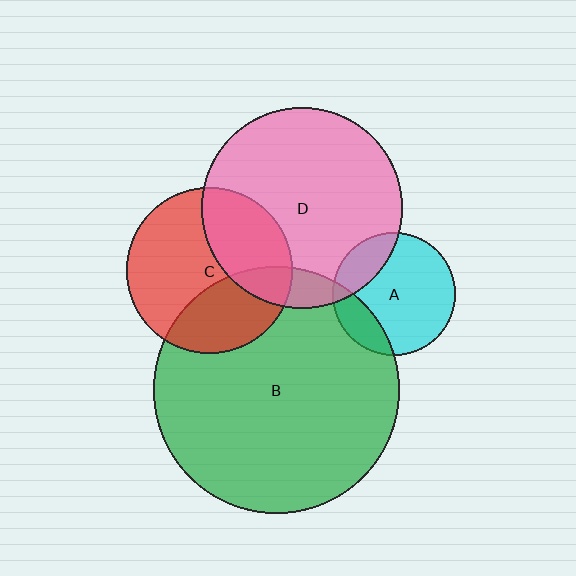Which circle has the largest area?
Circle B (green).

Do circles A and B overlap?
Yes.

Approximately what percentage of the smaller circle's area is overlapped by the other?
Approximately 20%.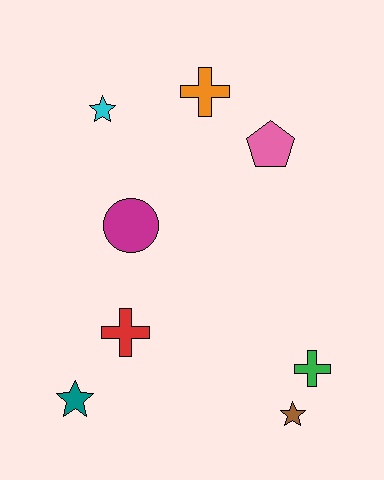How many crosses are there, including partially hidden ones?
There are 3 crosses.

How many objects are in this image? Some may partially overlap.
There are 8 objects.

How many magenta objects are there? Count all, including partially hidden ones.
There is 1 magenta object.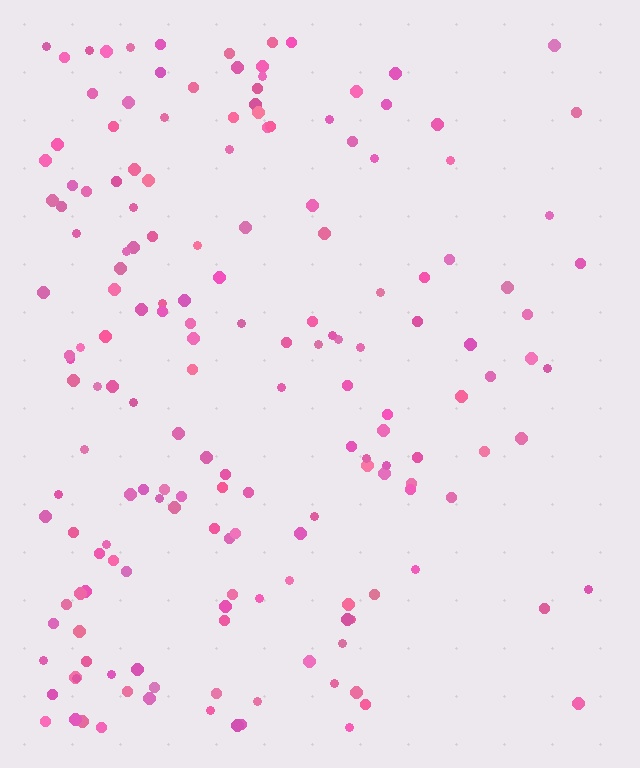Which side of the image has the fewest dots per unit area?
The right.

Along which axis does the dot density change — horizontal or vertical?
Horizontal.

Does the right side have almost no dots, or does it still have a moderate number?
Still a moderate number, just noticeably fewer than the left.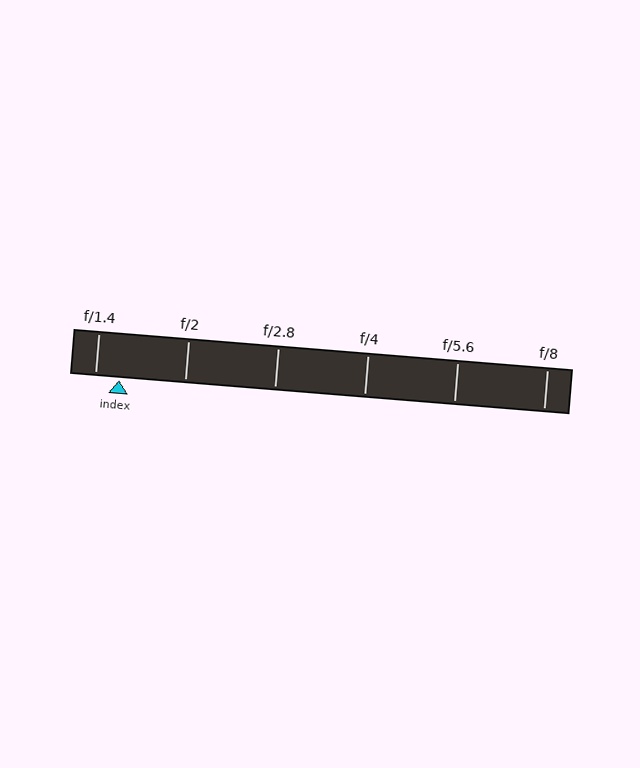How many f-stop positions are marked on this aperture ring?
There are 6 f-stop positions marked.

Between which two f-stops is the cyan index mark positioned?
The index mark is between f/1.4 and f/2.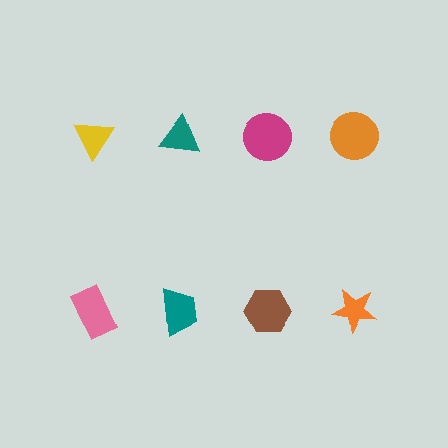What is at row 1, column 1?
A yellow triangle.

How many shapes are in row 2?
4 shapes.